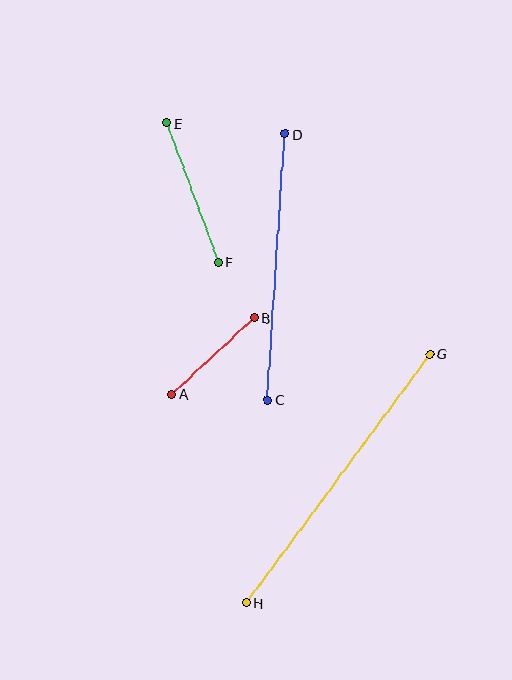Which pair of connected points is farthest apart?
Points G and H are farthest apart.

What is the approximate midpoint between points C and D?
The midpoint is at approximately (276, 267) pixels.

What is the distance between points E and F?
The distance is approximately 149 pixels.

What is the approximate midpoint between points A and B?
The midpoint is at approximately (213, 356) pixels.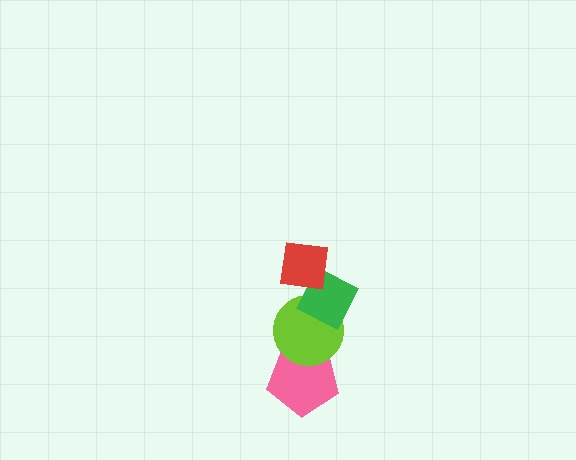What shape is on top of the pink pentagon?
The lime circle is on top of the pink pentagon.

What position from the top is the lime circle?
The lime circle is 3rd from the top.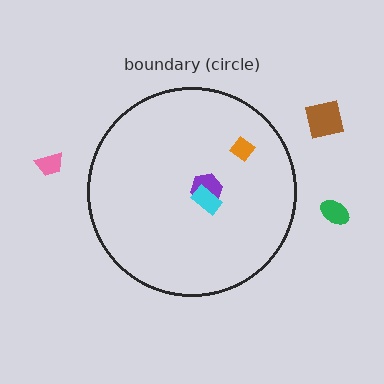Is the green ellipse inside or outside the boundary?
Outside.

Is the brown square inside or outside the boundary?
Outside.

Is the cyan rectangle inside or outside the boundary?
Inside.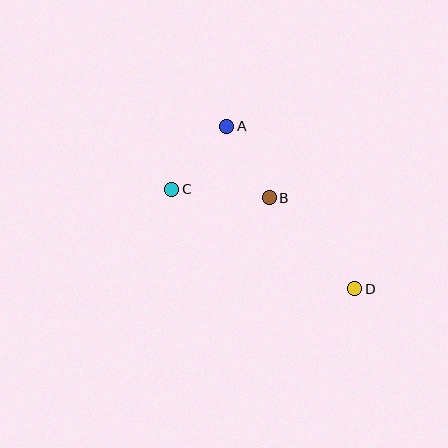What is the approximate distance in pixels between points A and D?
The distance between A and D is approximately 207 pixels.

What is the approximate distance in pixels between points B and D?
The distance between B and D is approximately 125 pixels.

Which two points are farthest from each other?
Points C and D are farthest from each other.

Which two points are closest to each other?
Points A and B are closest to each other.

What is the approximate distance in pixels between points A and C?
The distance between A and C is approximately 84 pixels.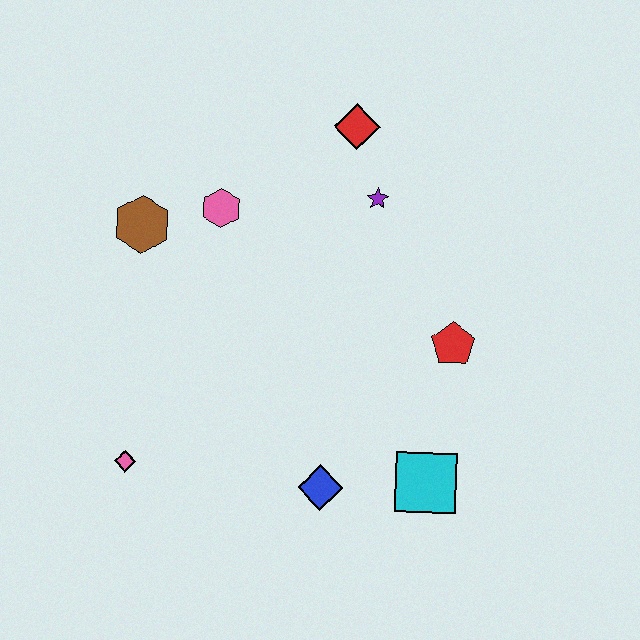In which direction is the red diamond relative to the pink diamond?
The red diamond is above the pink diamond.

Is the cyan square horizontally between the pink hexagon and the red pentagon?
Yes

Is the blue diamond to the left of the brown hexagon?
No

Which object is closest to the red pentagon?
The cyan square is closest to the red pentagon.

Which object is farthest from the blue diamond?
The red diamond is farthest from the blue diamond.